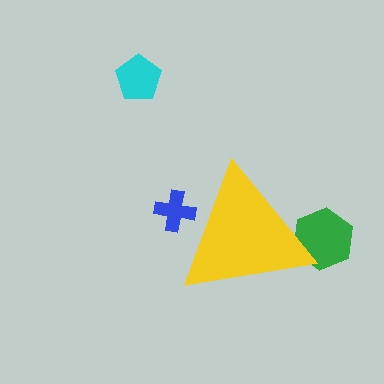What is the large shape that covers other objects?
A yellow triangle.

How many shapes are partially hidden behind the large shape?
2 shapes are partially hidden.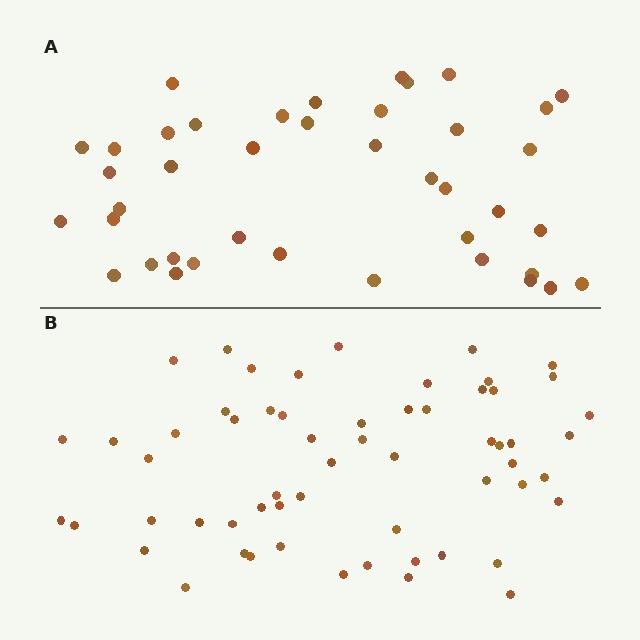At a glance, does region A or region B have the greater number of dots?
Region B (the bottom region) has more dots.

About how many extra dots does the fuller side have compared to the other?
Region B has approximately 20 more dots than region A.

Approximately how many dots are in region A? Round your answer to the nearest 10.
About 40 dots. (The exact count is 41, which rounds to 40.)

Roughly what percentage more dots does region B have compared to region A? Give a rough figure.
About 45% more.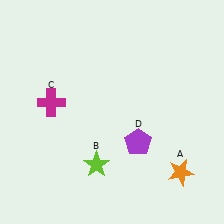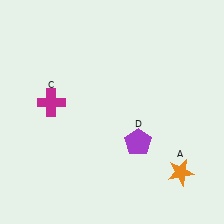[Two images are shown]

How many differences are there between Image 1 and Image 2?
There is 1 difference between the two images.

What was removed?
The lime star (B) was removed in Image 2.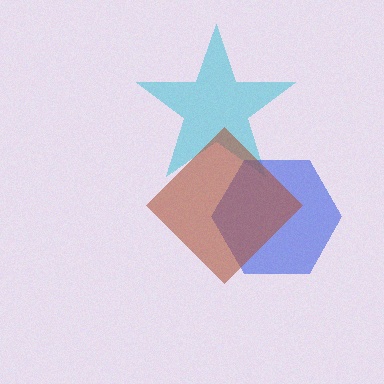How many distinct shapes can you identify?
There are 3 distinct shapes: a cyan star, a blue hexagon, a brown diamond.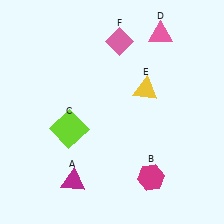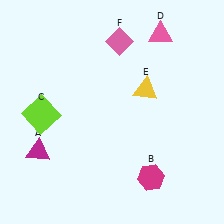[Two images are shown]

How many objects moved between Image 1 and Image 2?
2 objects moved between the two images.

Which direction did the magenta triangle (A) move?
The magenta triangle (A) moved left.